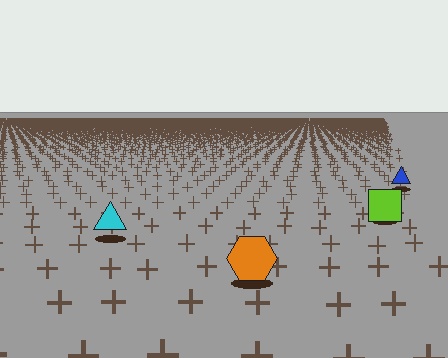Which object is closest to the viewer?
The orange hexagon is closest. The texture marks near it are larger and more spread out.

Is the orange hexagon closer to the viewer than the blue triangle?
Yes. The orange hexagon is closer — you can tell from the texture gradient: the ground texture is coarser near it.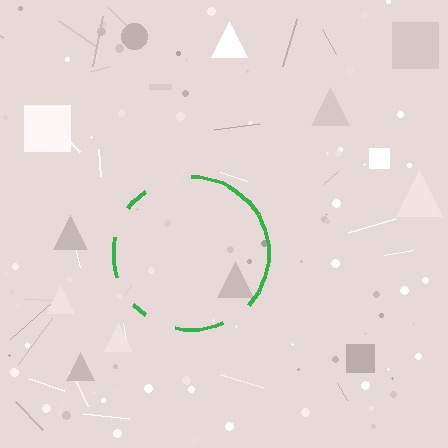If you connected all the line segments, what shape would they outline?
They would outline a circle.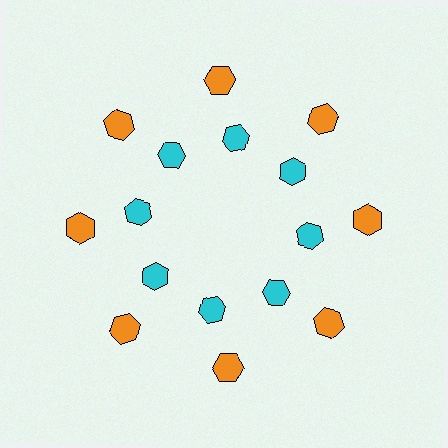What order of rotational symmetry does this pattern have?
This pattern has 8-fold rotational symmetry.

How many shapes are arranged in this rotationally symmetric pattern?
There are 16 shapes, arranged in 8 groups of 2.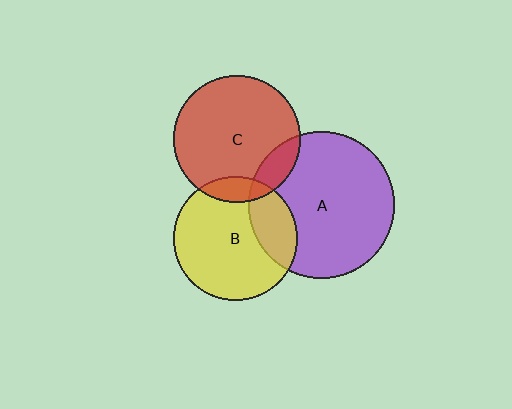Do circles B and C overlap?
Yes.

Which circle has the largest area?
Circle A (purple).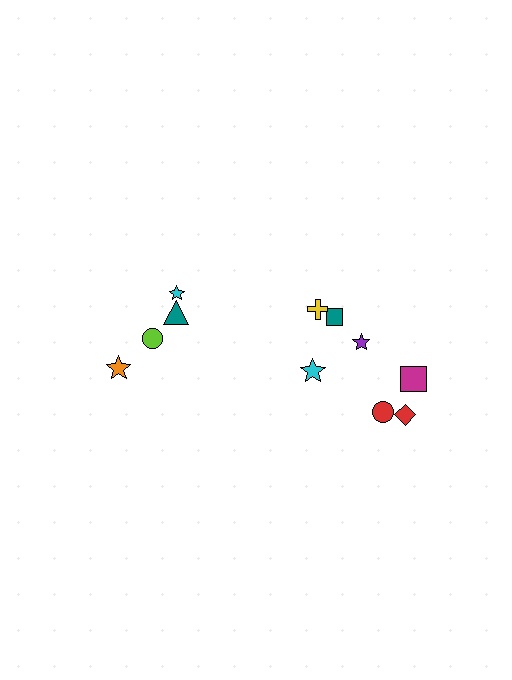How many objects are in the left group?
There are 4 objects.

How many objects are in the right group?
There are 7 objects.